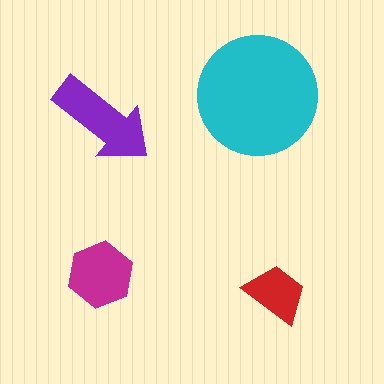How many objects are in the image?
There are 4 objects in the image.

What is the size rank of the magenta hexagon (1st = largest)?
3rd.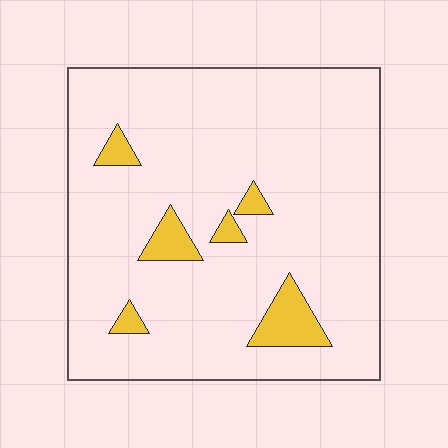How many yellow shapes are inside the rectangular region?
6.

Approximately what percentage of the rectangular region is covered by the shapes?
Approximately 10%.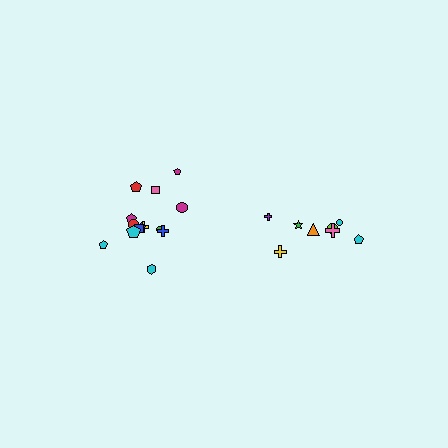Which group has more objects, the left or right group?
The left group.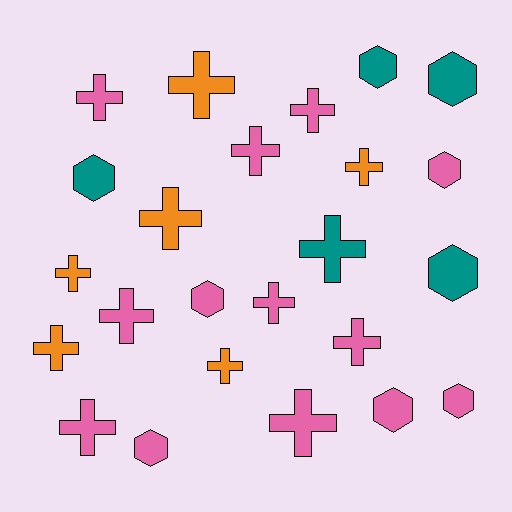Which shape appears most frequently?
Cross, with 15 objects.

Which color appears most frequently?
Pink, with 13 objects.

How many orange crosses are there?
There are 6 orange crosses.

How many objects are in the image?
There are 24 objects.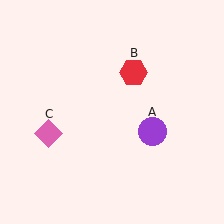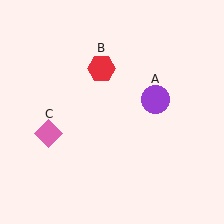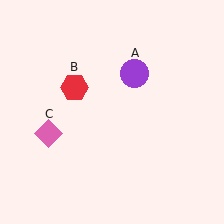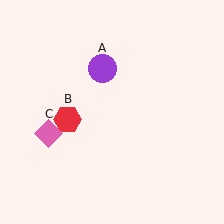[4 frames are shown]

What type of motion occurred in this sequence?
The purple circle (object A), red hexagon (object B) rotated counterclockwise around the center of the scene.